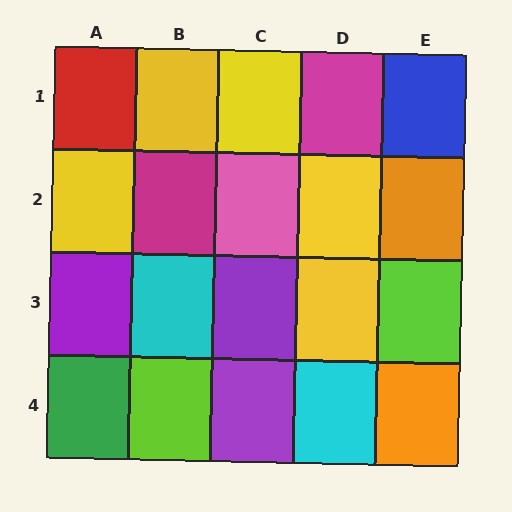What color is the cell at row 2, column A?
Yellow.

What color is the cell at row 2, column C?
Pink.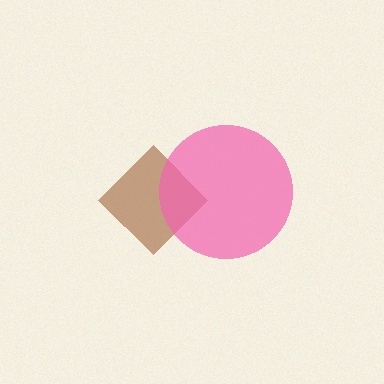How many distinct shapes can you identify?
There are 2 distinct shapes: a brown diamond, a pink circle.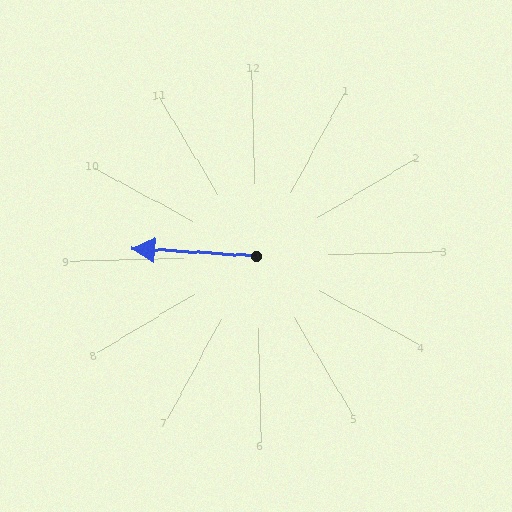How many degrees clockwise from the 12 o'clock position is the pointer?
Approximately 275 degrees.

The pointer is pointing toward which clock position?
Roughly 9 o'clock.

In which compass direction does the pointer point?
West.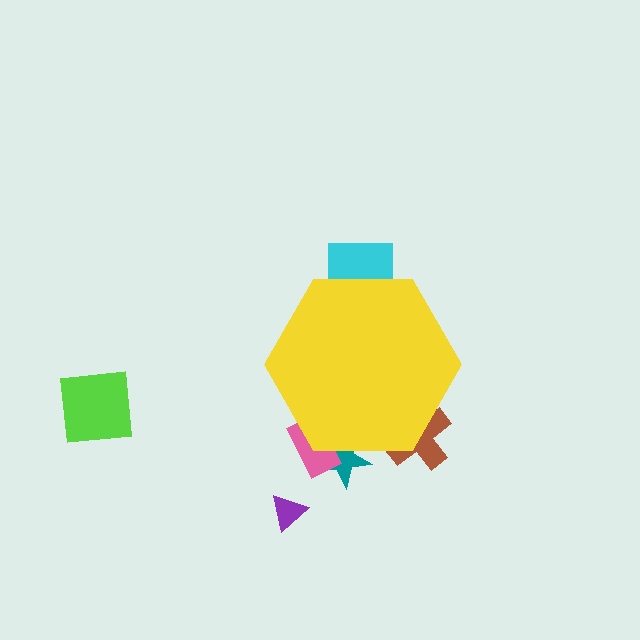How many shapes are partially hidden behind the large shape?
4 shapes are partially hidden.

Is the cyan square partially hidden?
Yes, the cyan square is partially hidden behind the yellow hexagon.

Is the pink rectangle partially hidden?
Yes, the pink rectangle is partially hidden behind the yellow hexagon.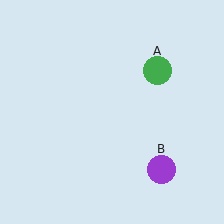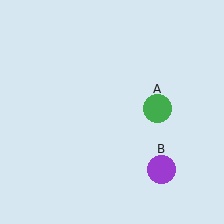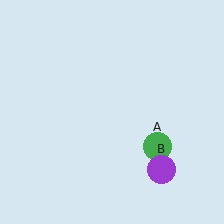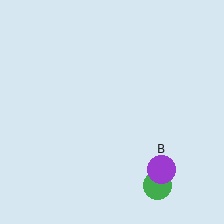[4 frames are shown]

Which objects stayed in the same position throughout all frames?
Purple circle (object B) remained stationary.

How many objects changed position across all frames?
1 object changed position: green circle (object A).